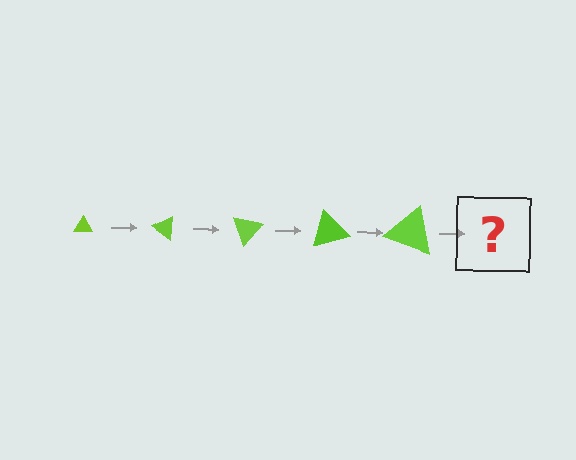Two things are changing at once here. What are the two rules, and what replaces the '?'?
The two rules are that the triangle grows larger each step and it rotates 35 degrees each step. The '?' should be a triangle, larger than the previous one and rotated 175 degrees from the start.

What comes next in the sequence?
The next element should be a triangle, larger than the previous one and rotated 175 degrees from the start.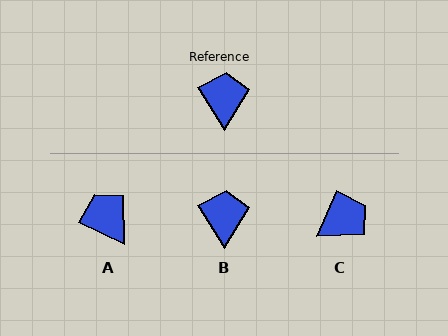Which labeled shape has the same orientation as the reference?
B.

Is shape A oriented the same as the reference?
No, it is off by about 32 degrees.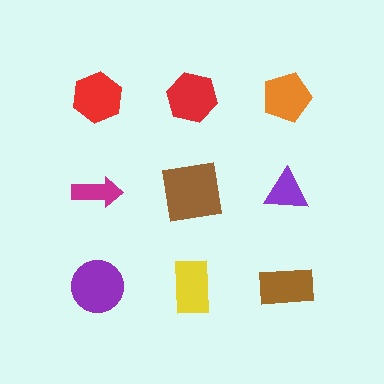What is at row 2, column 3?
A purple triangle.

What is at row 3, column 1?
A purple circle.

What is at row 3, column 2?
A yellow rectangle.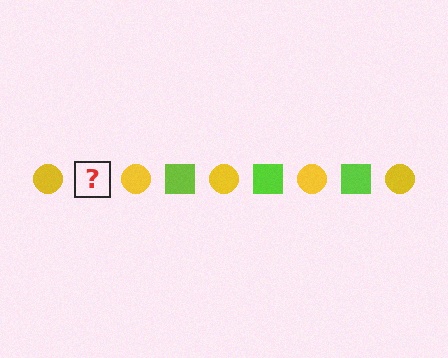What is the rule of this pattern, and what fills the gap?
The rule is that the pattern alternates between yellow circle and lime square. The gap should be filled with a lime square.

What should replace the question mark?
The question mark should be replaced with a lime square.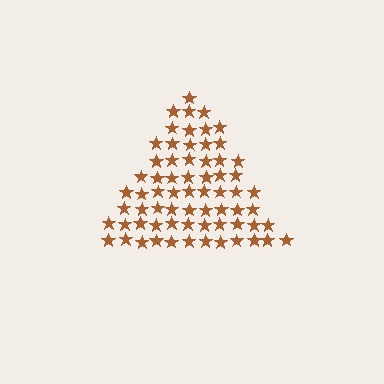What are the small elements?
The small elements are stars.